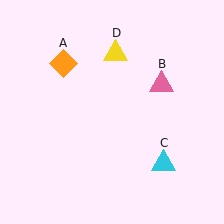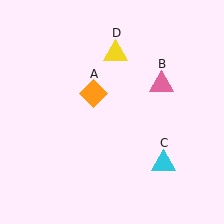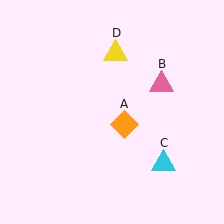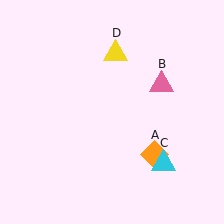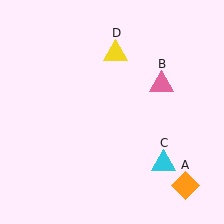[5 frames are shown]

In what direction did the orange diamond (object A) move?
The orange diamond (object A) moved down and to the right.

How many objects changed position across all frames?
1 object changed position: orange diamond (object A).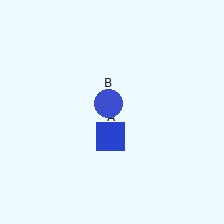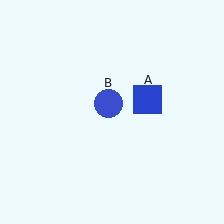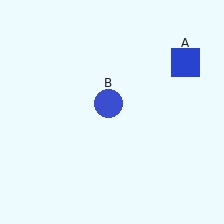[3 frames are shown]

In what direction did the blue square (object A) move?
The blue square (object A) moved up and to the right.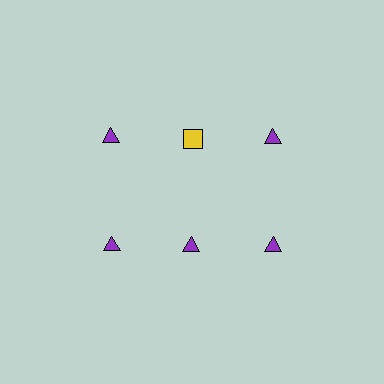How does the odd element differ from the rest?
It differs in both color (yellow instead of purple) and shape (square instead of triangle).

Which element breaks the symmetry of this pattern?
The yellow square in the top row, second from left column breaks the symmetry. All other shapes are purple triangles.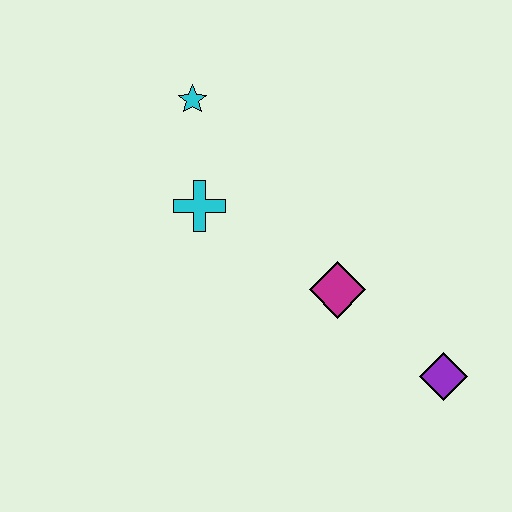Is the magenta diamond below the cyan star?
Yes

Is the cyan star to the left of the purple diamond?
Yes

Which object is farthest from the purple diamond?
The cyan star is farthest from the purple diamond.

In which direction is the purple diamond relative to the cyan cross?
The purple diamond is to the right of the cyan cross.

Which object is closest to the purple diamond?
The magenta diamond is closest to the purple diamond.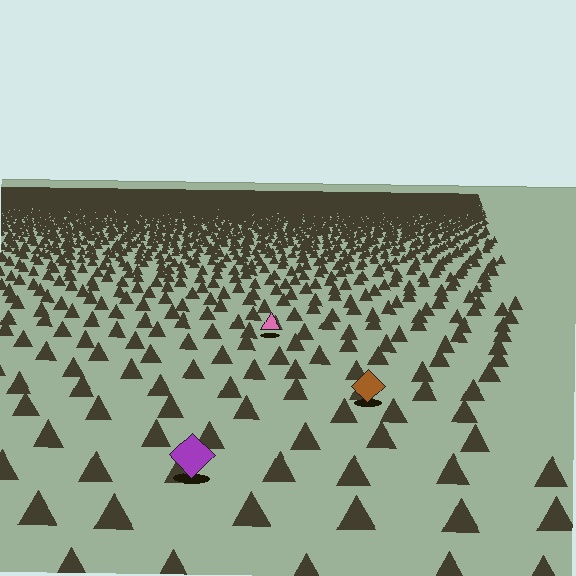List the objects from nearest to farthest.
From nearest to farthest: the purple diamond, the brown diamond, the pink triangle.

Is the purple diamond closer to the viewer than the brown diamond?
Yes. The purple diamond is closer — you can tell from the texture gradient: the ground texture is coarser near it.